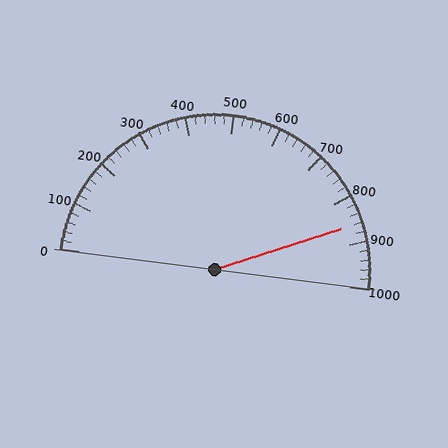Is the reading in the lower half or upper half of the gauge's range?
The reading is in the upper half of the range (0 to 1000).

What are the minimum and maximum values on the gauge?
The gauge ranges from 0 to 1000.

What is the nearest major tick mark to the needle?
The nearest major tick mark is 900.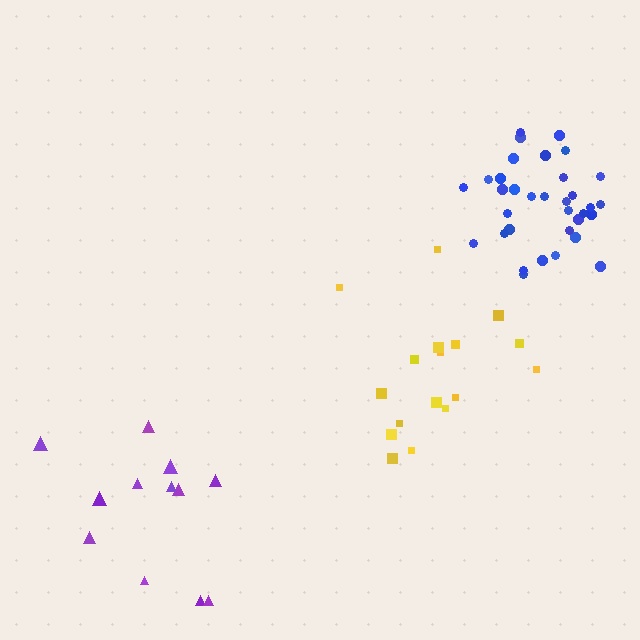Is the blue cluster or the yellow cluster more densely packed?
Blue.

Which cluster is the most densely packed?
Blue.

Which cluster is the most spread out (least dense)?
Purple.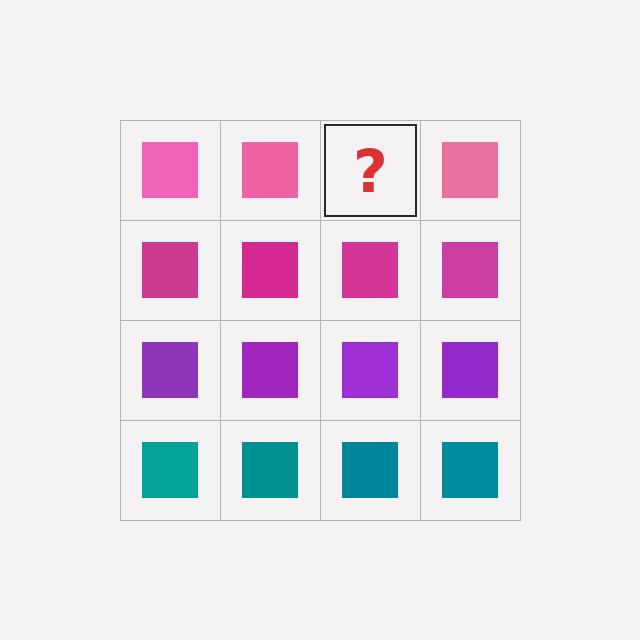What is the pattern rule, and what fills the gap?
The rule is that each row has a consistent color. The gap should be filled with a pink square.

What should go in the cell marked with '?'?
The missing cell should contain a pink square.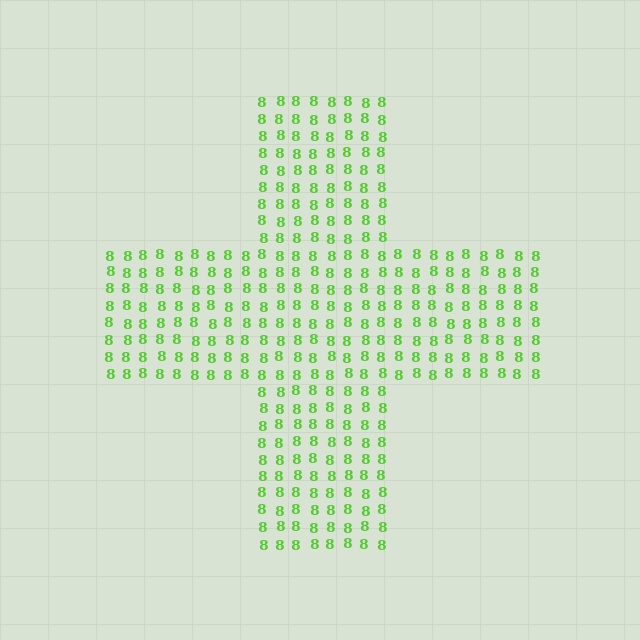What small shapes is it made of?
It is made of small digit 8's.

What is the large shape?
The large shape is a cross.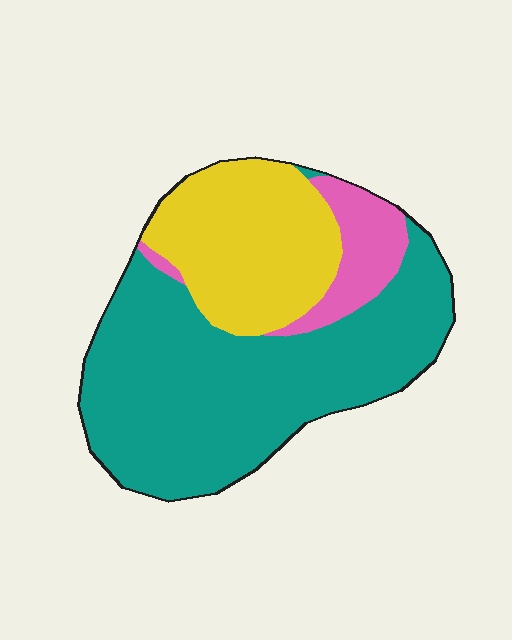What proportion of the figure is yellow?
Yellow takes up about one quarter (1/4) of the figure.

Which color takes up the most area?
Teal, at roughly 60%.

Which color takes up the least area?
Pink, at roughly 10%.